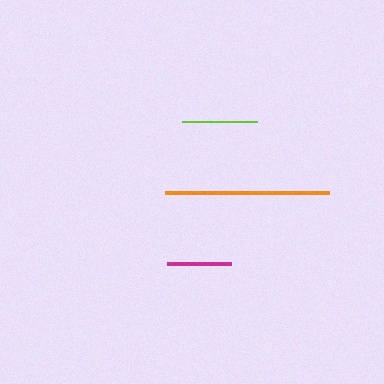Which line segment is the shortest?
The magenta line is the shortest at approximately 63 pixels.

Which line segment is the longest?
The orange line is the longest at approximately 163 pixels.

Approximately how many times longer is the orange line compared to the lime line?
The orange line is approximately 2.2 times the length of the lime line.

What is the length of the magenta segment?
The magenta segment is approximately 63 pixels long.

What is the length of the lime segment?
The lime segment is approximately 76 pixels long.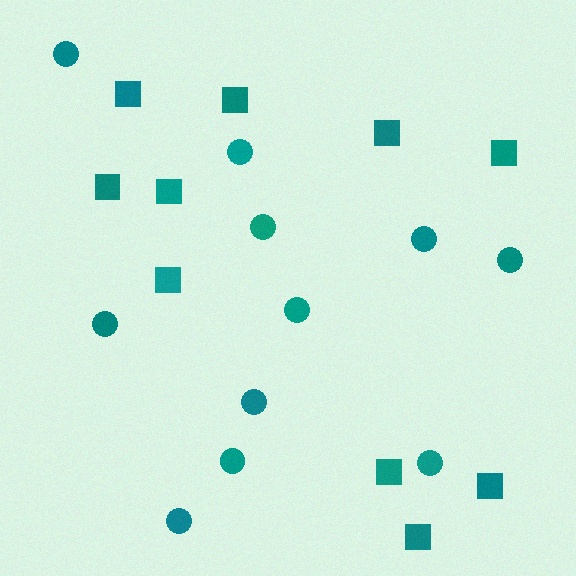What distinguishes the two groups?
There are 2 groups: one group of squares (10) and one group of circles (11).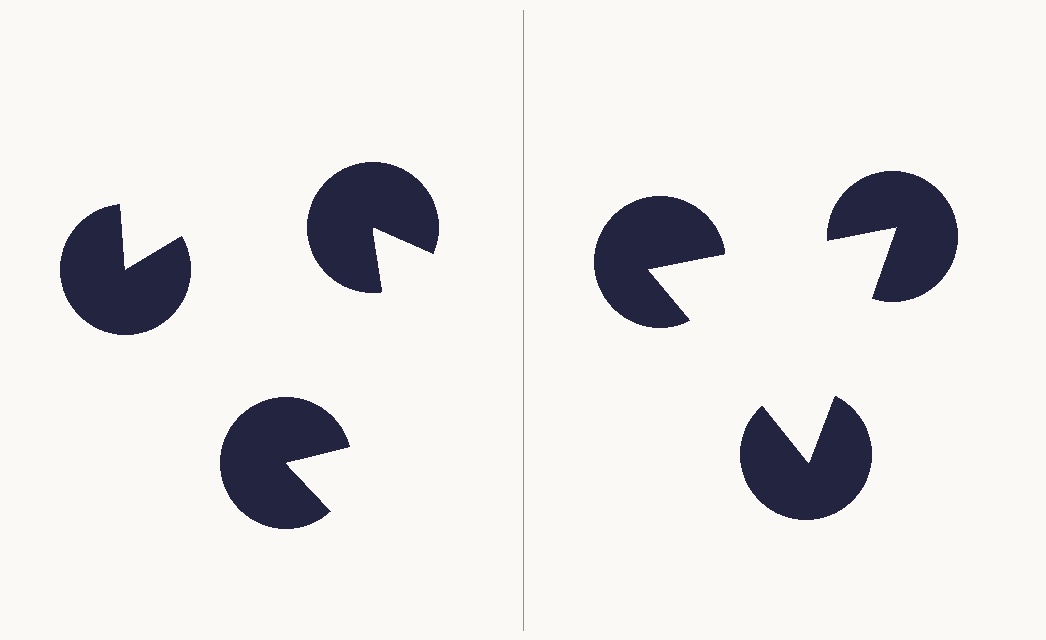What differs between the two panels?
The pac-man discs are positioned identically on both sides; only the wedge orientations differ. On the right they align to a triangle; on the left they are misaligned.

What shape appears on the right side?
An illusory triangle.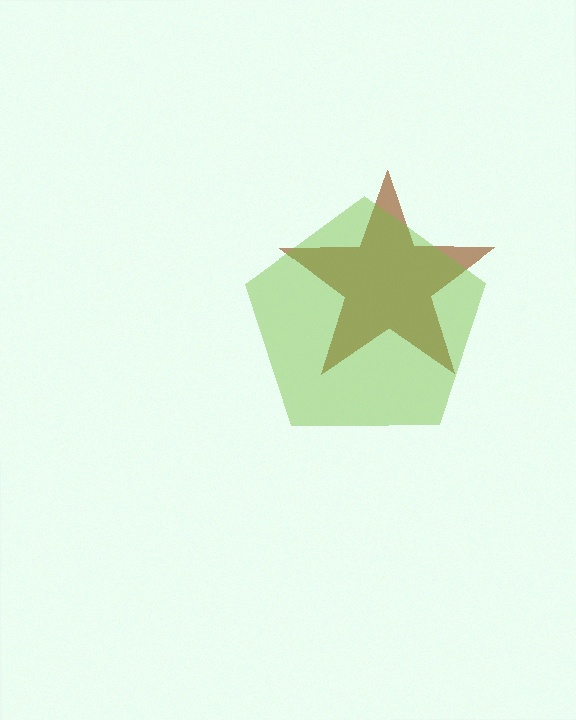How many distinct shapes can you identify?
There are 2 distinct shapes: a brown star, a lime pentagon.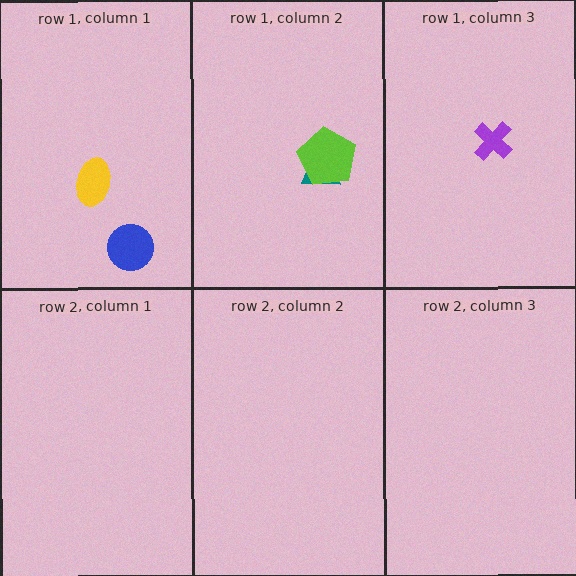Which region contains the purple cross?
The row 1, column 3 region.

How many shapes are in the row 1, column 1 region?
2.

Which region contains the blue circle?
The row 1, column 1 region.